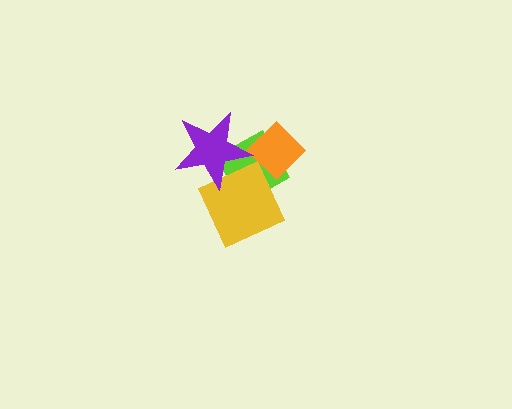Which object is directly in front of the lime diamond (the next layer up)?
The orange diamond is directly in front of the lime diamond.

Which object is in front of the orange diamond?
The yellow diamond is in front of the orange diamond.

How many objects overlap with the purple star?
2 objects overlap with the purple star.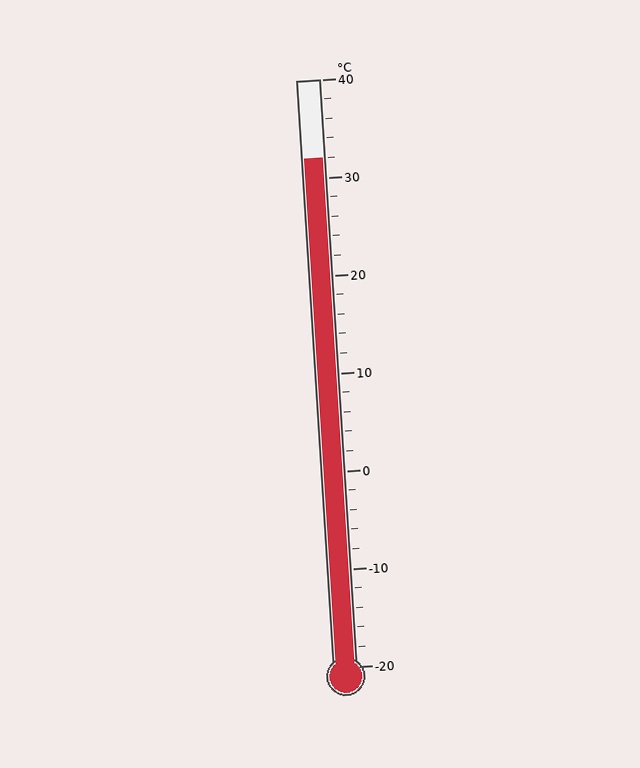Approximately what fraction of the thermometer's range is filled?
The thermometer is filled to approximately 85% of its range.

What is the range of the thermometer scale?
The thermometer scale ranges from -20°C to 40°C.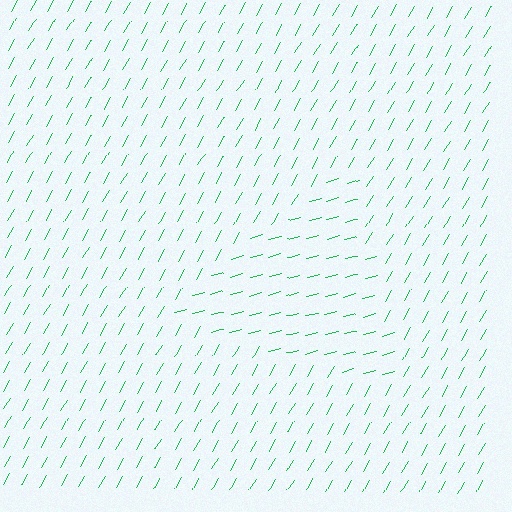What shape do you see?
I see a triangle.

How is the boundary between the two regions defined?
The boundary is defined purely by a change in line orientation (approximately 45 degrees difference). All lines are the same color and thickness.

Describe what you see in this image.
The image is filled with small green line segments. A triangle region in the image has lines oriented differently from the surrounding lines, creating a visible texture boundary.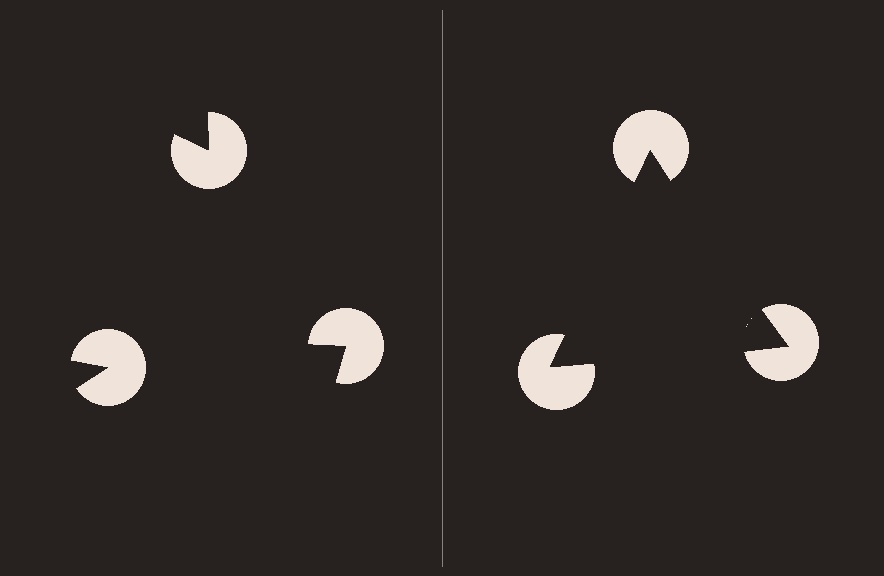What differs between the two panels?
The pac-man discs are positioned identically on both sides; only the wedge orientations differ. On the right they align to a triangle; on the left they are misaligned.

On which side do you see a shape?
An illusory triangle appears on the right side. On the left side the wedge cuts are rotated, so no coherent shape forms.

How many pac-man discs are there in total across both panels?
6 — 3 on each side.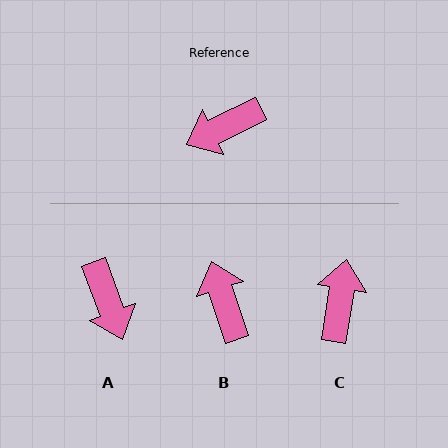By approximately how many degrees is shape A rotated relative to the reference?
Approximately 85 degrees counter-clockwise.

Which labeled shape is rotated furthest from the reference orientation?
C, about 125 degrees away.